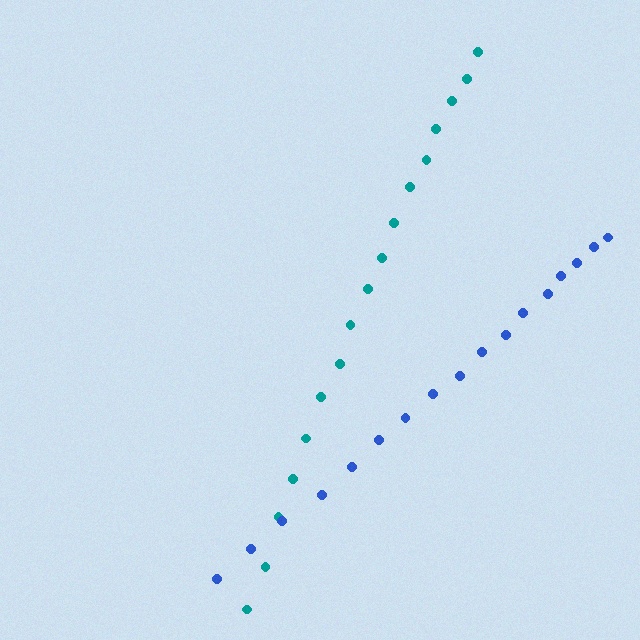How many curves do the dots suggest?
There are 2 distinct paths.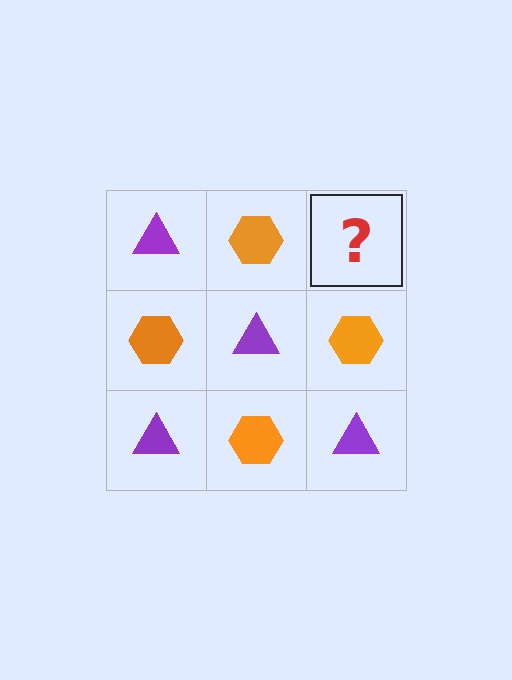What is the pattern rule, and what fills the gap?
The rule is that it alternates purple triangle and orange hexagon in a checkerboard pattern. The gap should be filled with a purple triangle.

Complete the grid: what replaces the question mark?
The question mark should be replaced with a purple triangle.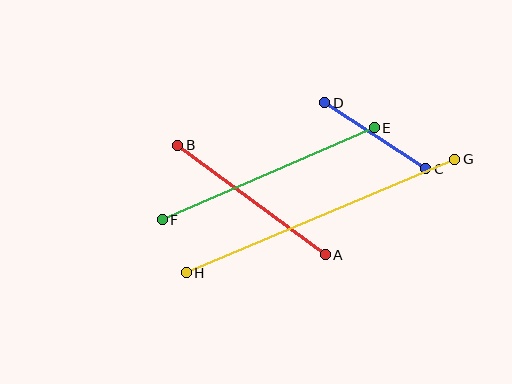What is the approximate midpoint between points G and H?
The midpoint is at approximately (320, 216) pixels.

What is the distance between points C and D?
The distance is approximately 121 pixels.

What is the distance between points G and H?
The distance is approximately 291 pixels.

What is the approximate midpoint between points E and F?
The midpoint is at approximately (268, 174) pixels.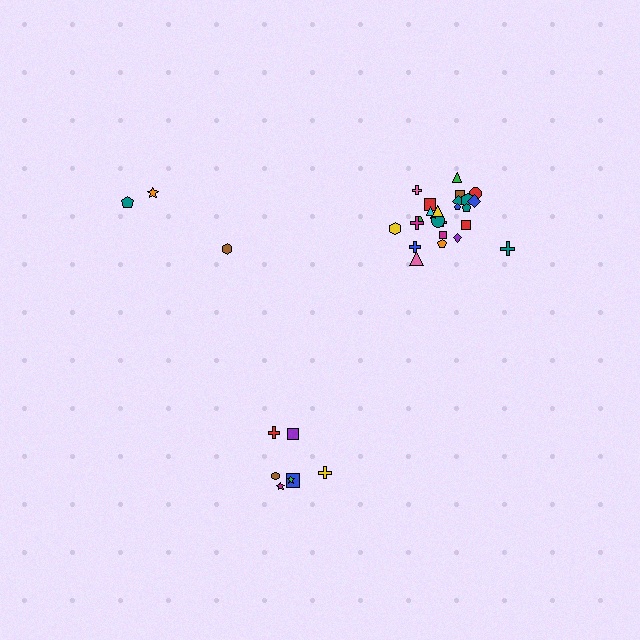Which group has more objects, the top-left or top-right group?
The top-right group.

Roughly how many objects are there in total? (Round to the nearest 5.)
Roughly 35 objects in total.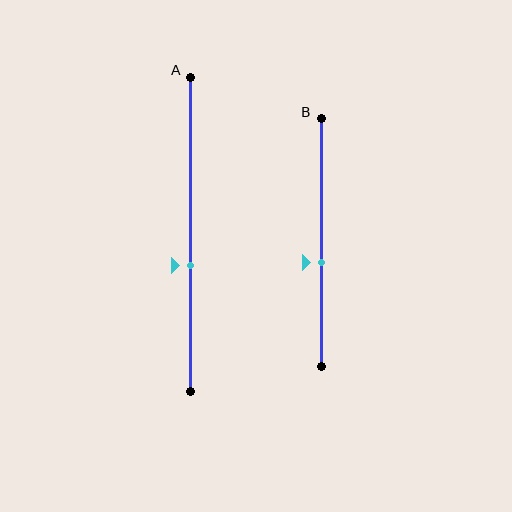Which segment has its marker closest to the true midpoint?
Segment B has its marker closest to the true midpoint.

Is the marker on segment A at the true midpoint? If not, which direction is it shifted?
No, the marker on segment A is shifted downward by about 10% of the segment length.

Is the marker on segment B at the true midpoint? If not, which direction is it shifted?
No, the marker on segment B is shifted downward by about 8% of the segment length.